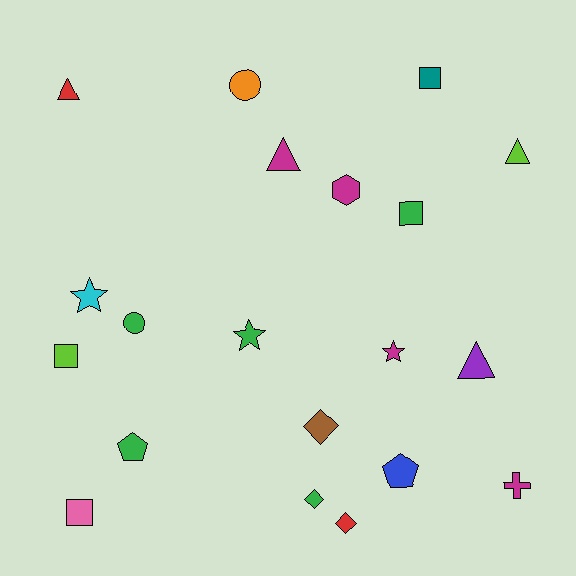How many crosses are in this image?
There is 1 cross.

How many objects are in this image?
There are 20 objects.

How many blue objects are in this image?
There is 1 blue object.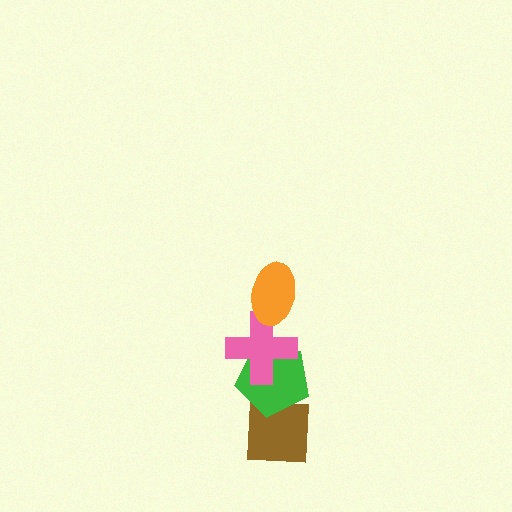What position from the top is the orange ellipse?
The orange ellipse is 1st from the top.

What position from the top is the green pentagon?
The green pentagon is 3rd from the top.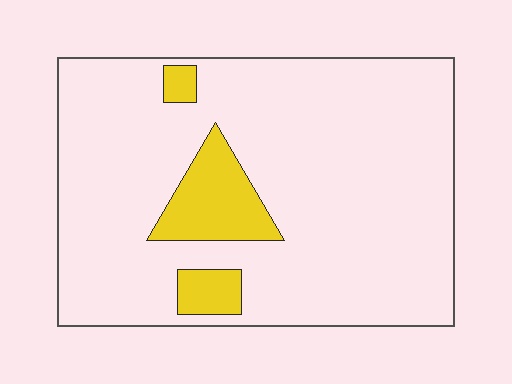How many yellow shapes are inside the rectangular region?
3.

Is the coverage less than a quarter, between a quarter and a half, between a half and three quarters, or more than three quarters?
Less than a quarter.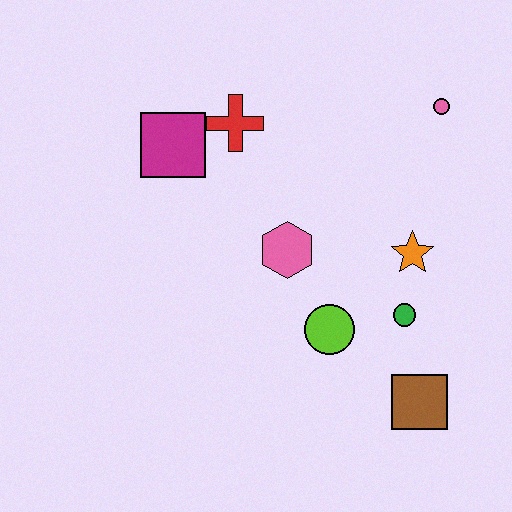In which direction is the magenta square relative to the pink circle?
The magenta square is to the left of the pink circle.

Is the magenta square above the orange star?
Yes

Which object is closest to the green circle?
The orange star is closest to the green circle.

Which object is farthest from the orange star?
The magenta square is farthest from the orange star.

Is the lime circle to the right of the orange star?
No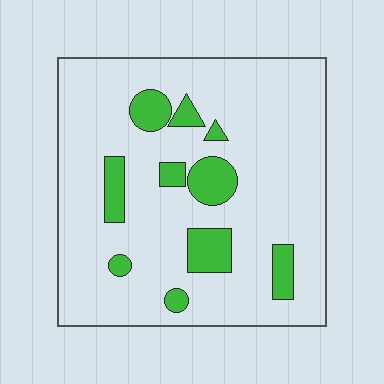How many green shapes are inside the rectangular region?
10.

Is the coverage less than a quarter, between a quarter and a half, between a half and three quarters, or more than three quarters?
Less than a quarter.